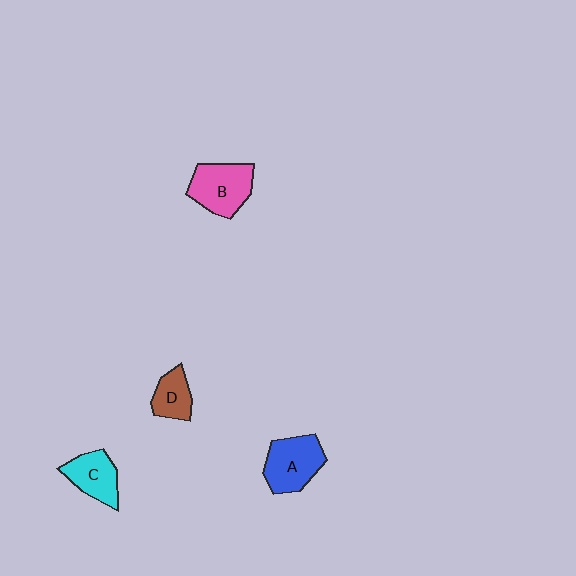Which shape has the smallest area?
Shape D (brown).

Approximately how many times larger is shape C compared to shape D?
Approximately 1.3 times.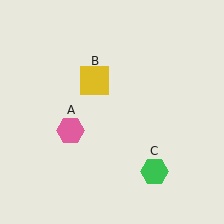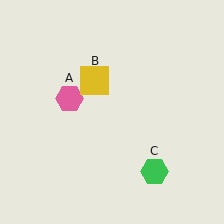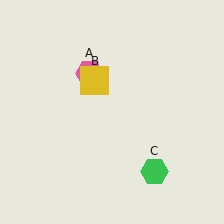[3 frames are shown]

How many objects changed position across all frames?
1 object changed position: pink hexagon (object A).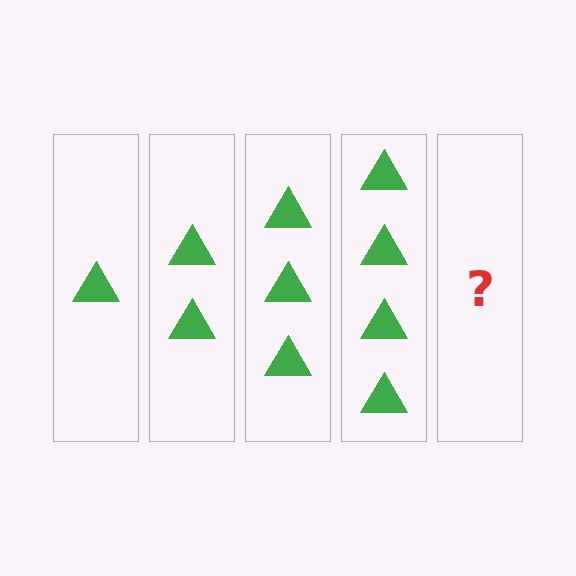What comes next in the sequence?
The next element should be 5 triangles.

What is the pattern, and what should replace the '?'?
The pattern is that each step adds one more triangle. The '?' should be 5 triangles.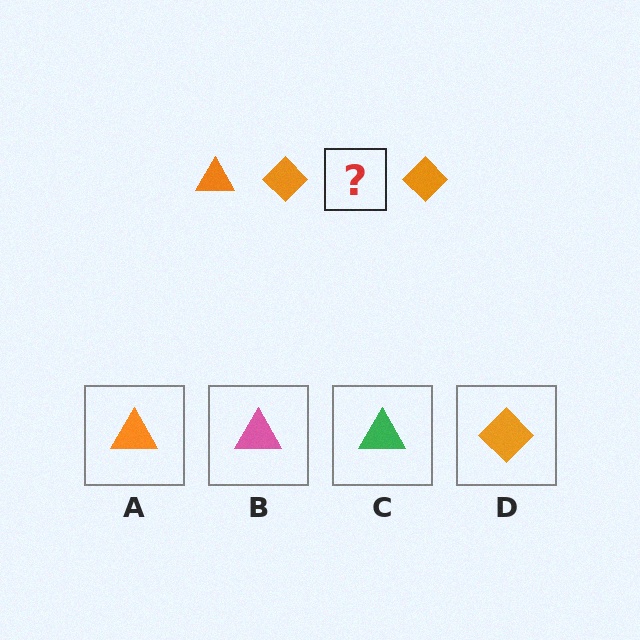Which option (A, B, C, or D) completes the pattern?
A.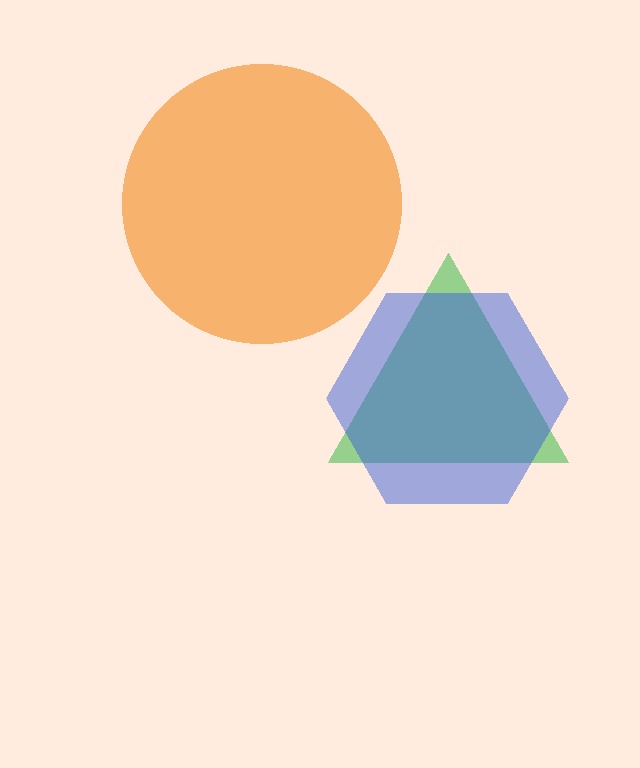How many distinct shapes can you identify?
There are 3 distinct shapes: an orange circle, a green triangle, a blue hexagon.